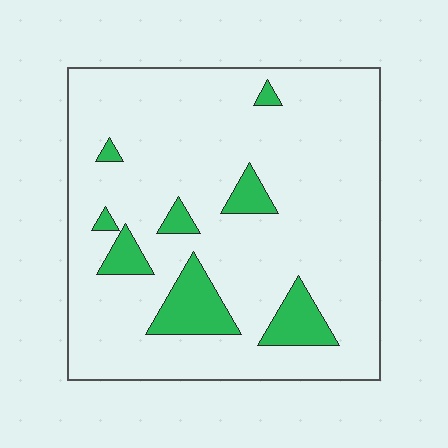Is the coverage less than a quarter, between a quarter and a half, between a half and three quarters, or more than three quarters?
Less than a quarter.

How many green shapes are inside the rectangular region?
8.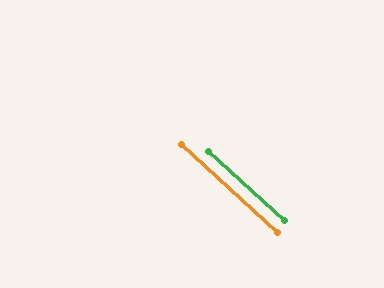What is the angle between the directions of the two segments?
Approximately 0 degrees.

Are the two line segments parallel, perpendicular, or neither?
Parallel — their directions differ by only 0.3°.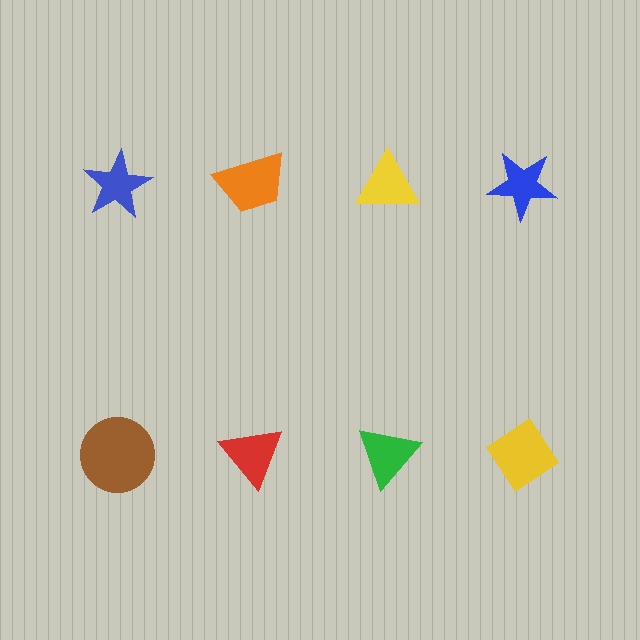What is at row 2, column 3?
A green triangle.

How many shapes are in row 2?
4 shapes.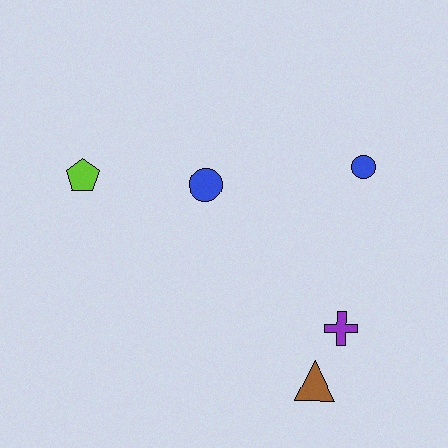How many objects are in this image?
There are 5 objects.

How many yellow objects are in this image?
There are no yellow objects.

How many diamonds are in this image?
There are no diamonds.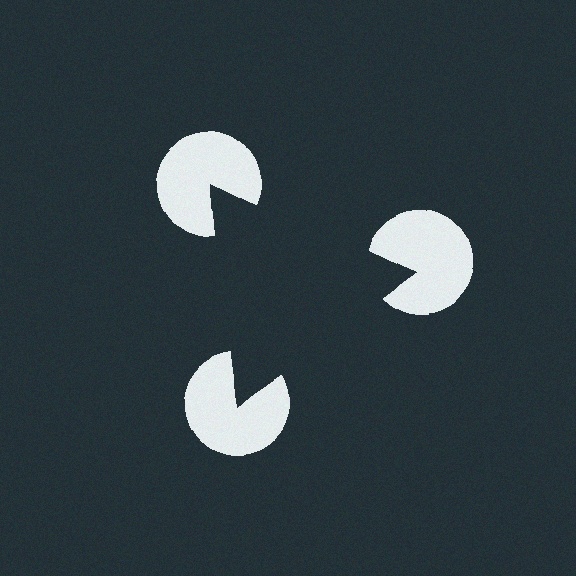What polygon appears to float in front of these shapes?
An illusory triangle — its edges are inferred from the aligned wedge cuts in the pac-man discs, not physically drawn.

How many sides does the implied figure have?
3 sides.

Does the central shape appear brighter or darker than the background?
It typically appears slightly darker than the background, even though no actual brightness change is drawn.